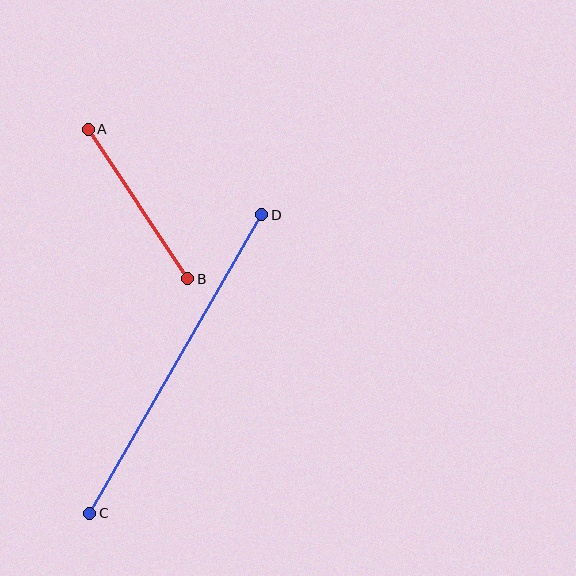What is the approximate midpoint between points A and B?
The midpoint is at approximately (138, 204) pixels.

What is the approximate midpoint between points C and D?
The midpoint is at approximately (176, 364) pixels.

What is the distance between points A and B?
The distance is approximately 180 pixels.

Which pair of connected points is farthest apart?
Points C and D are farthest apart.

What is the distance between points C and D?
The distance is approximately 345 pixels.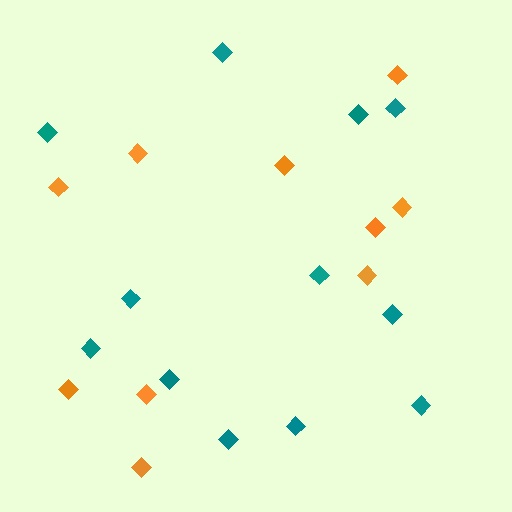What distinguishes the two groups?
There are 2 groups: one group of orange diamonds (10) and one group of teal diamonds (12).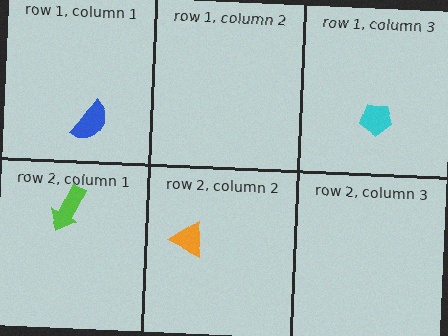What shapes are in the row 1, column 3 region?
The cyan pentagon.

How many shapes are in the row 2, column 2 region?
1.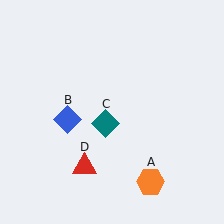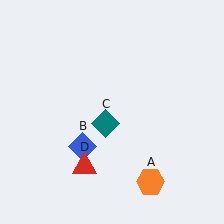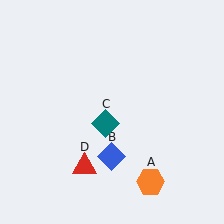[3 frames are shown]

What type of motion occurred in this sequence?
The blue diamond (object B) rotated counterclockwise around the center of the scene.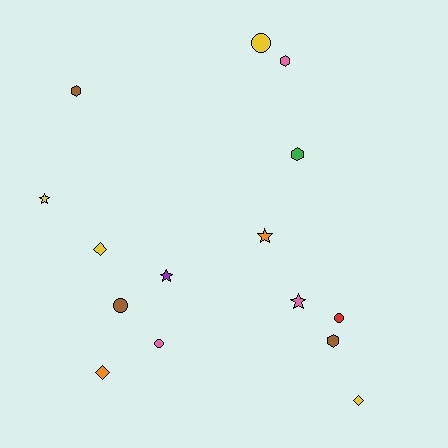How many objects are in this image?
There are 15 objects.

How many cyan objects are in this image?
There are no cyan objects.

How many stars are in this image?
There are 4 stars.